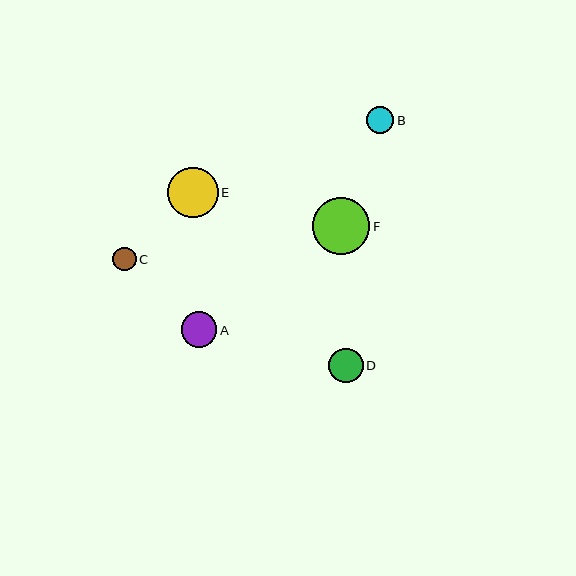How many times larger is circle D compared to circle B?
Circle D is approximately 1.3 times the size of circle B.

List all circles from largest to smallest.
From largest to smallest: F, E, A, D, B, C.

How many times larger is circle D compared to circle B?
Circle D is approximately 1.3 times the size of circle B.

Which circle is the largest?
Circle F is the largest with a size of approximately 58 pixels.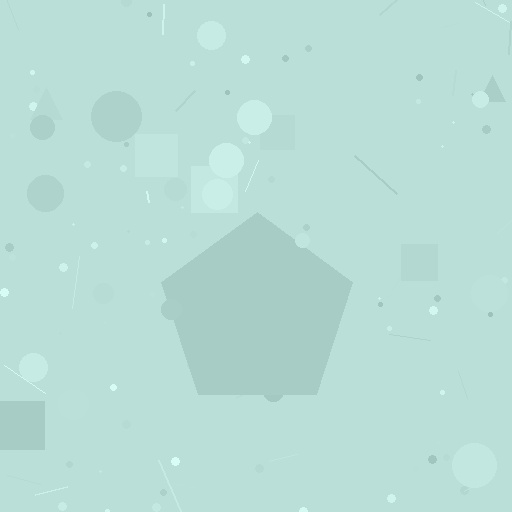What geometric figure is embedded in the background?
A pentagon is embedded in the background.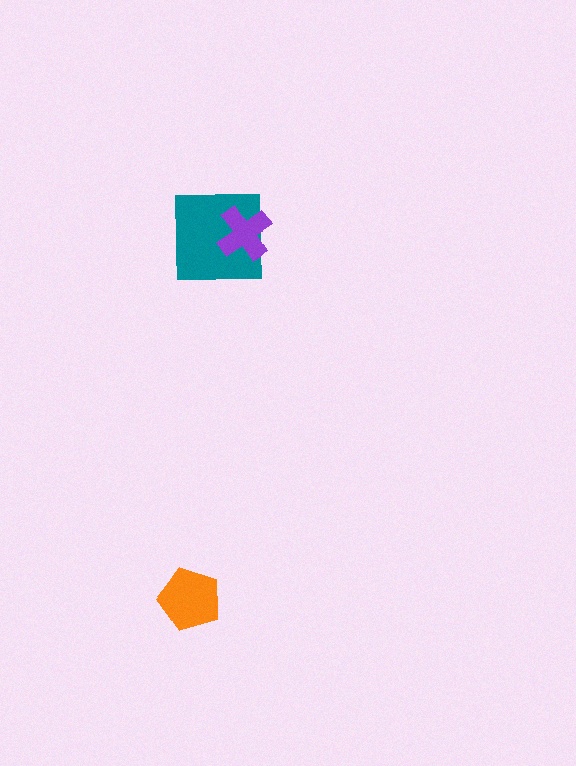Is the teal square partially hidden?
Yes, it is partially covered by another shape.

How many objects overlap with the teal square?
1 object overlaps with the teal square.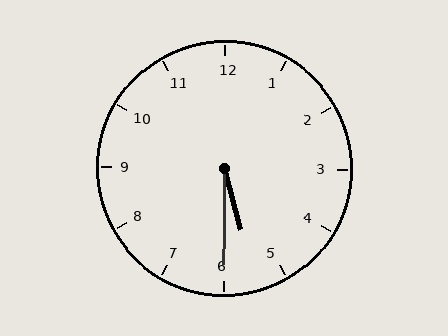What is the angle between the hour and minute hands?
Approximately 15 degrees.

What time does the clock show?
5:30.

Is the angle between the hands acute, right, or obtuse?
It is acute.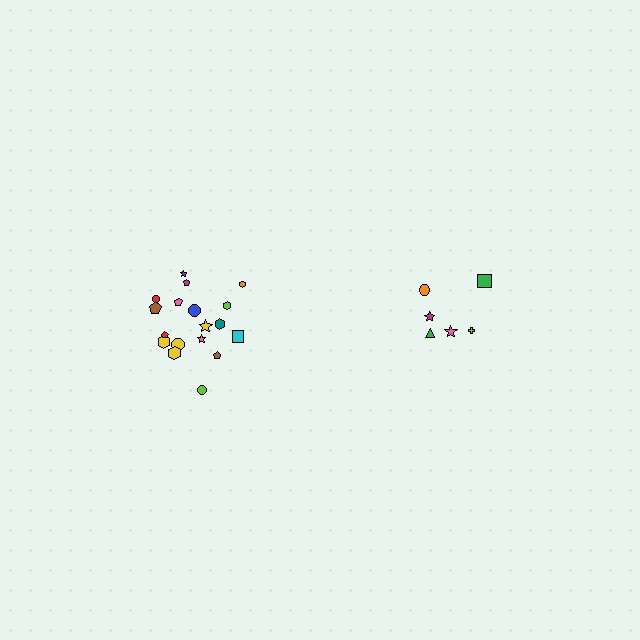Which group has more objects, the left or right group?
The left group.